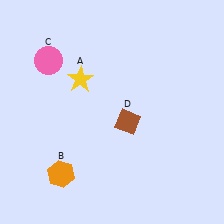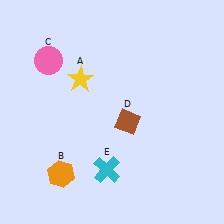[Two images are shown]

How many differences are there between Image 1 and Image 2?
There is 1 difference between the two images.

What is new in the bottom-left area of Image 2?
A cyan cross (E) was added in the bottom-left area of Image 2.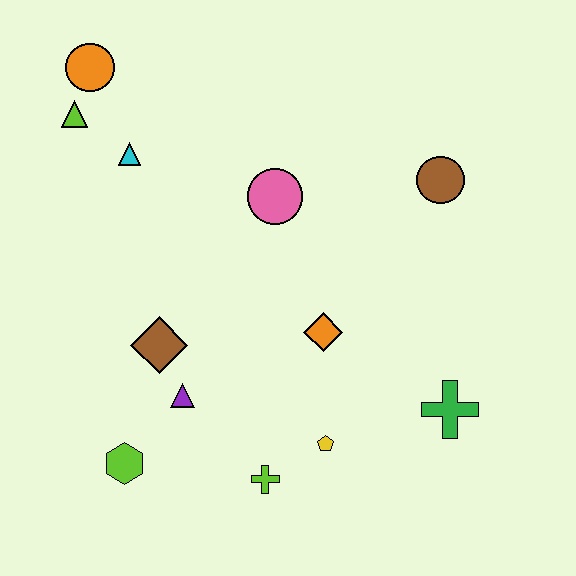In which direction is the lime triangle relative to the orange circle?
The lime triangle is below the orange circle.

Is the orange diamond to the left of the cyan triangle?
No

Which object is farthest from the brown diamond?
The brown circle is farthest from the brown diamond.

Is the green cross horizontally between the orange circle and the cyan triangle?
No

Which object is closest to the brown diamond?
The purple triangle is closest to the brown diamond.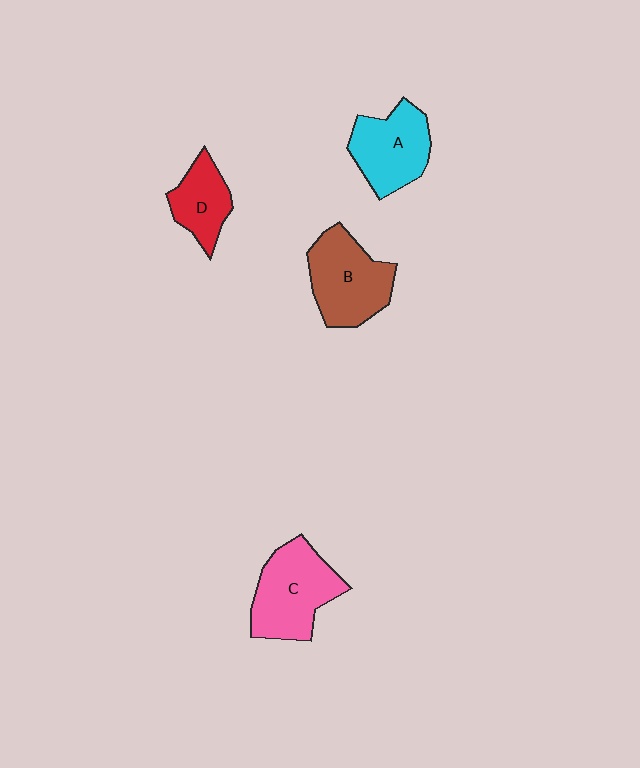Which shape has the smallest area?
Shape D (red).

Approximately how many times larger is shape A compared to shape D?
Approximately 1.4 times.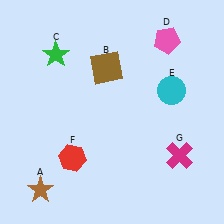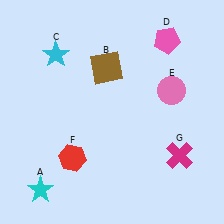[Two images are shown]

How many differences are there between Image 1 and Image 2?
There are 3 differences between the two images.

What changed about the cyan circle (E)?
In Image 1, E is cyan. In Image 2, it changed to pink.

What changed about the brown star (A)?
In Image 1, A is brown. In Image 2, it changed to cyan.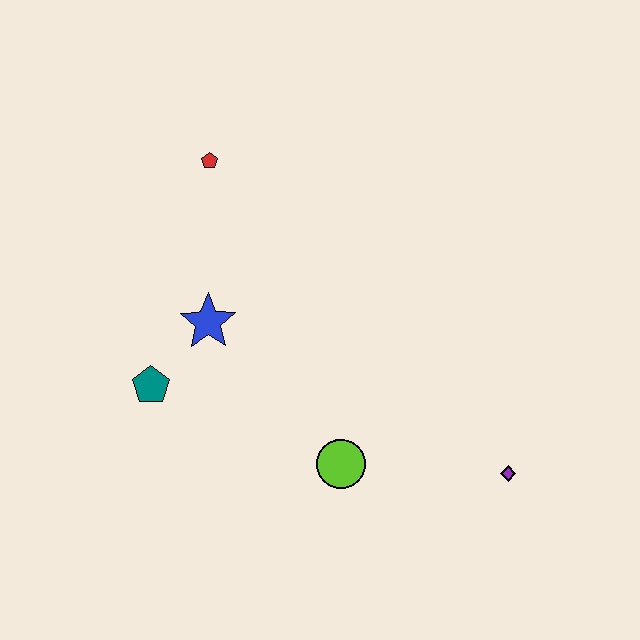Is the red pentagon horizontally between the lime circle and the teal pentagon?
Yes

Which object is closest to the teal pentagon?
The blue star is closest to the teal pentagon.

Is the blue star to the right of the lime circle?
No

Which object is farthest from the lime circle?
The red pentagon is farthest from the lime circle.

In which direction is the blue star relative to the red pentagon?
The blue star is below the red pentagon.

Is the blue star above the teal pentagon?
Yes